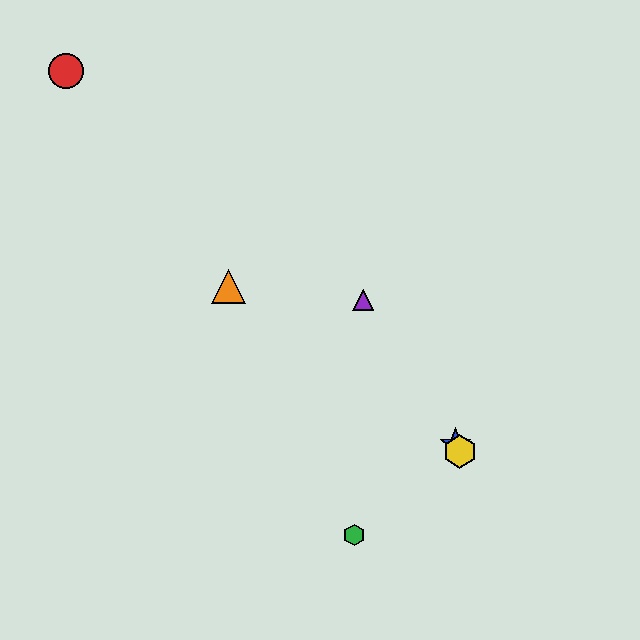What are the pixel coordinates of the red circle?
The red circle is at (66, 71).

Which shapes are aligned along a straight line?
The blue star, the yellow hexagon, the purple triangle are aligned along a straight line.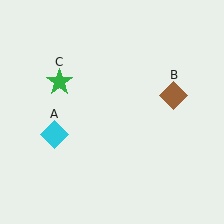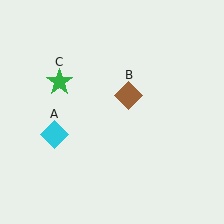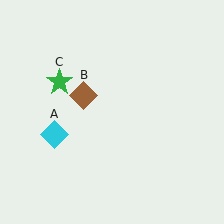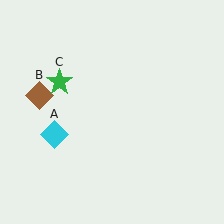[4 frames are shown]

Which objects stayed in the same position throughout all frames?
Cyan diamond (object A) and green star (object C) remained stationary.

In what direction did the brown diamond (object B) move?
The brown diamond (object B) moved left.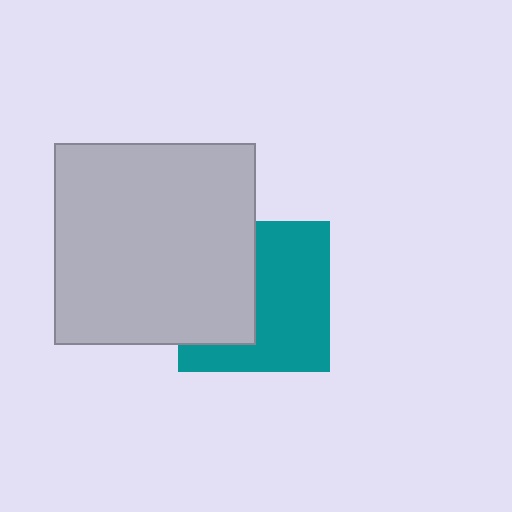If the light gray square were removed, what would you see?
You would see the complete teal square.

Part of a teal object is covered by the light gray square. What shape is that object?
It is a square.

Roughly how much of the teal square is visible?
About half of it is visible (roughly 58%).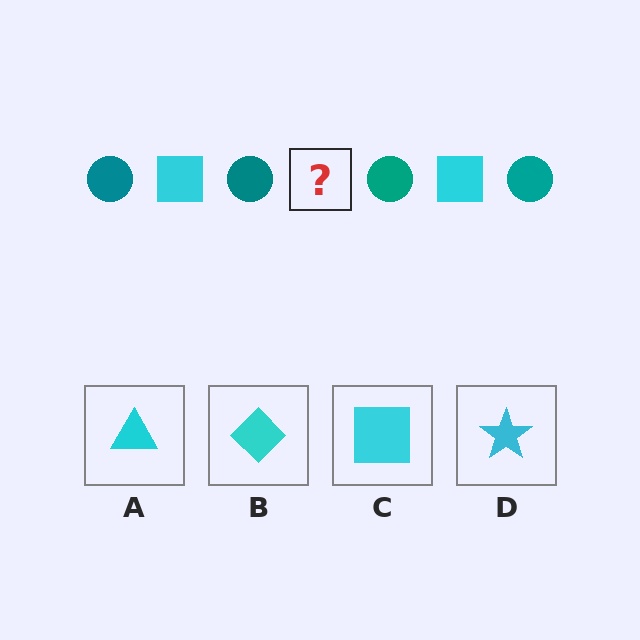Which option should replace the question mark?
Option C.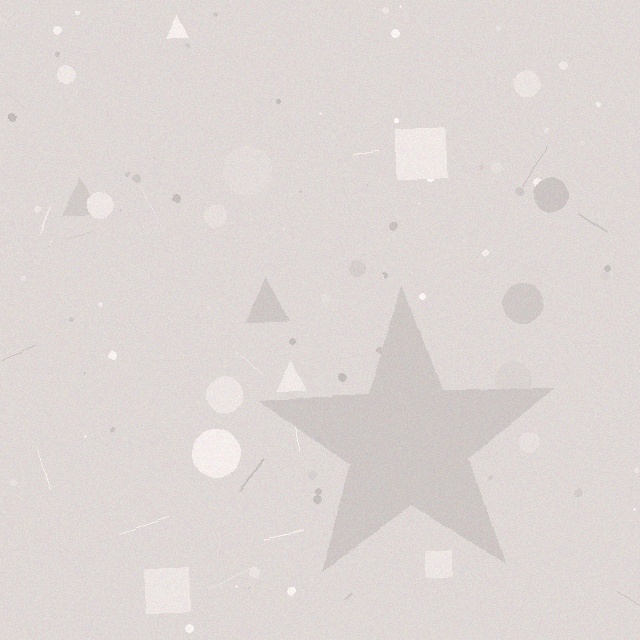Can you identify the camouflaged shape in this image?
The camouflaged shape is a star.